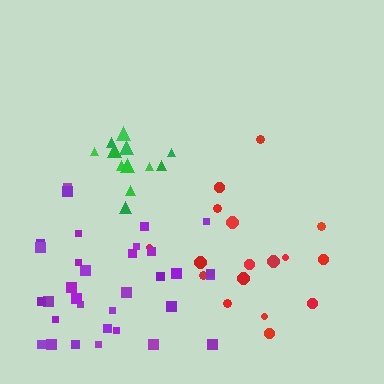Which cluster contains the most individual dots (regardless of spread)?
Purple (33).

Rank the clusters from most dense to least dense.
green, purple, red.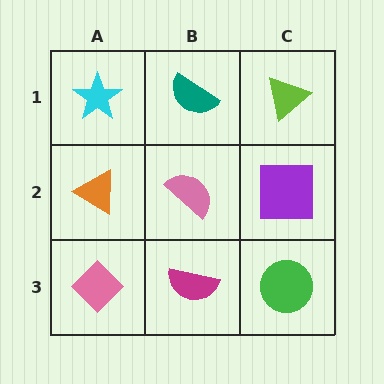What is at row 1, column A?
A cyan star.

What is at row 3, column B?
A magenta semicircle.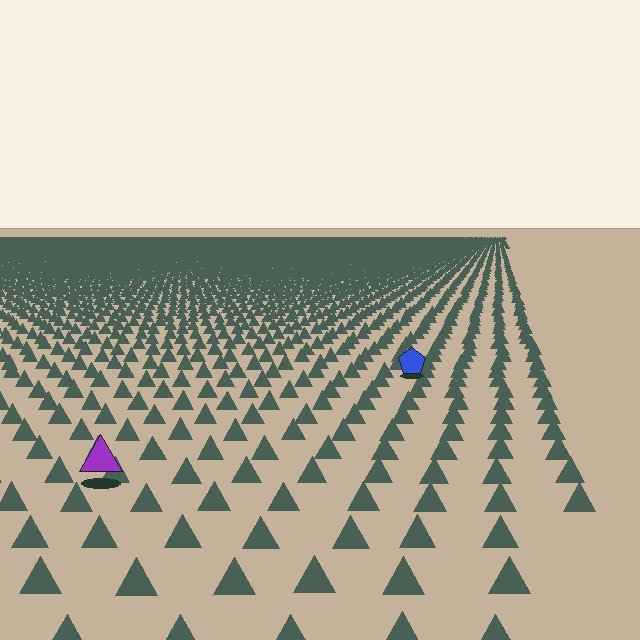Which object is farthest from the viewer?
The blue pentagon is farthest from the viewer. It appears smaller and the ground texture around it is denser.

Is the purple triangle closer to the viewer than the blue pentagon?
Yes. The purple triangle is closer — you can tell from the texture gradient: the ground texture is coarser near it.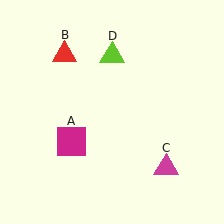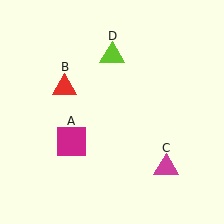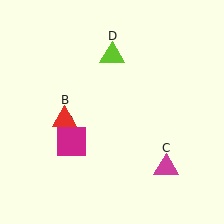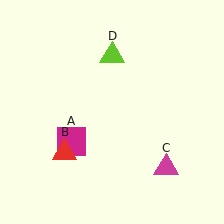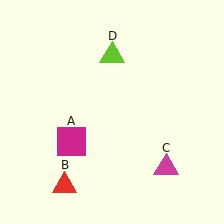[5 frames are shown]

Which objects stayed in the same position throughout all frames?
Magenta square (object A) and magenta triangle (object C) and lime triangle (object D) remained stationary.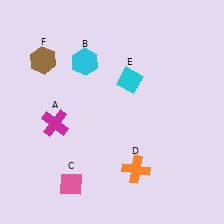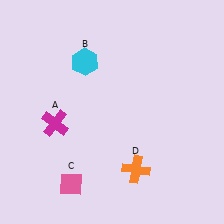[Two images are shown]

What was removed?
The brown hexagon (F), the cyan diamond (E) were removed in Image 2.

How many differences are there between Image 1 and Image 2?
There are 2 differences between the two images.